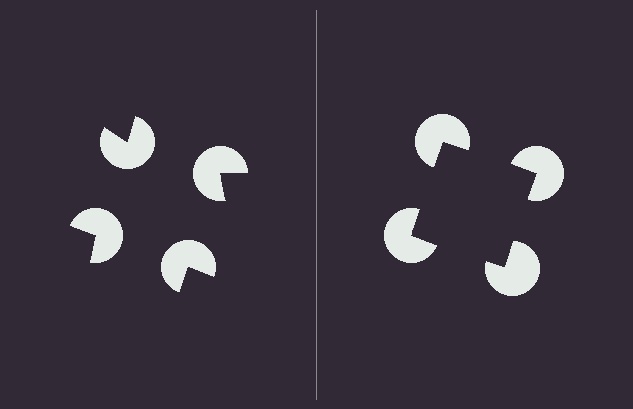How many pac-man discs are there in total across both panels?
8 — 4 on each side.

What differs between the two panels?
The pac-man discs are positioned identically on both sides; only the wedge orientations differ. On the right they align to a square; on the left they are misaligned.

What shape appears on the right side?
An illusory square.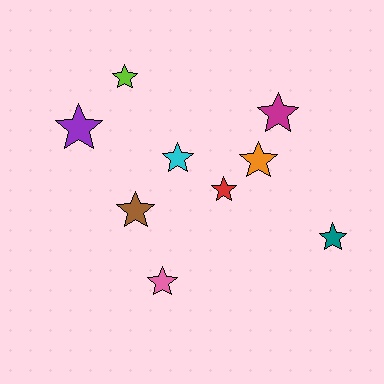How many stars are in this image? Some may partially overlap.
There are 9 stars.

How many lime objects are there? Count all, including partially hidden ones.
There is 1 lime object.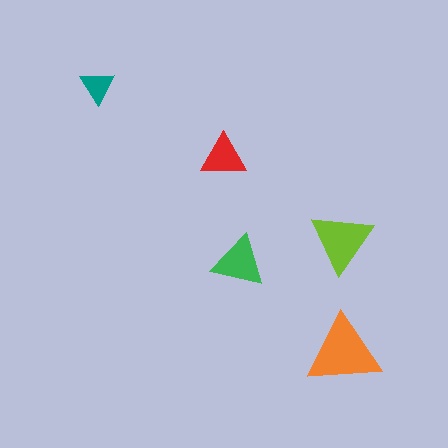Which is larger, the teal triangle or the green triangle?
The green one.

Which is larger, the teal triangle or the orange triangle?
The orange one.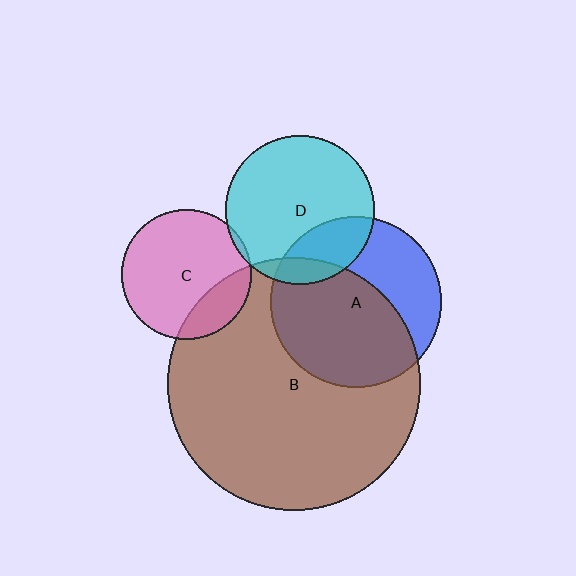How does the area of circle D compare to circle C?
Approximately 1.3 times.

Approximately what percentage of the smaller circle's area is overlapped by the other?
Approximately 20%.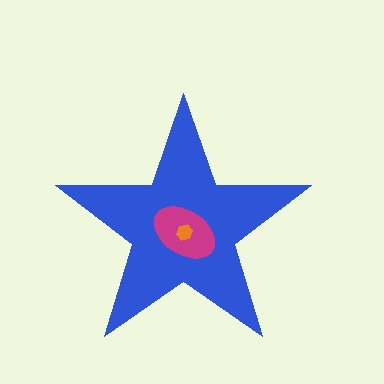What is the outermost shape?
The blue star.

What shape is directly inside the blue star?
The magenta ellipse.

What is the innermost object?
The orange hexagon.